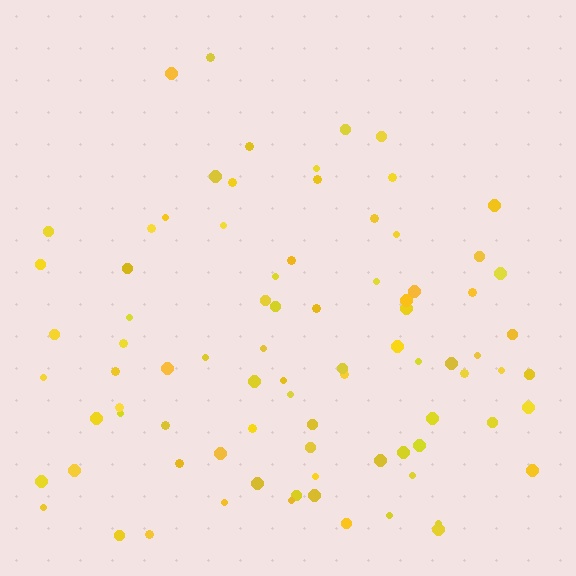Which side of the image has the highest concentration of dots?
The bottom.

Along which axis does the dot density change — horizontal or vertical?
Vertical.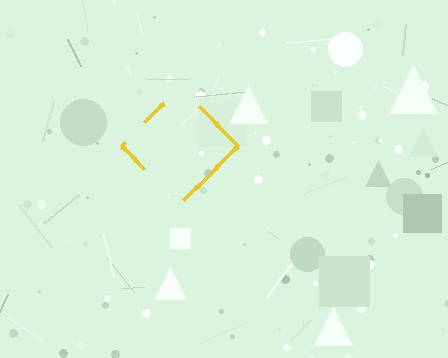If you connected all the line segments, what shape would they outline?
They would outline a diamond.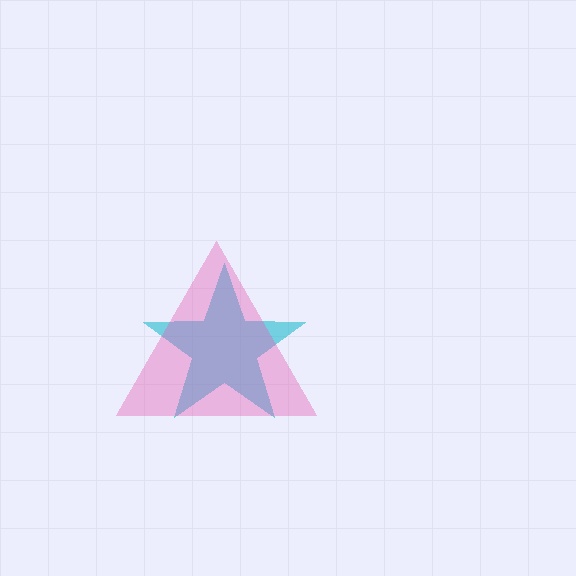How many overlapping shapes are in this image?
There are 2 overlapping shapes in the image.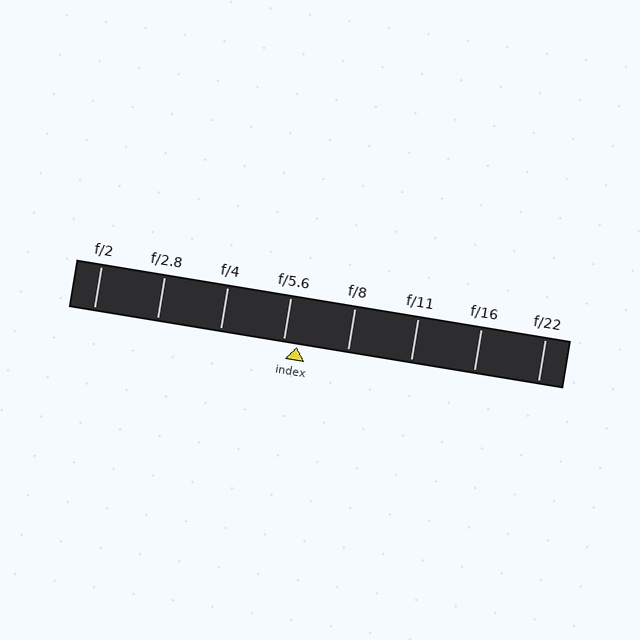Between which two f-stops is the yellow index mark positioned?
The index mark is between f/5.6 and f/8.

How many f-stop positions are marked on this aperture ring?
There are 8 f-stop positions marked.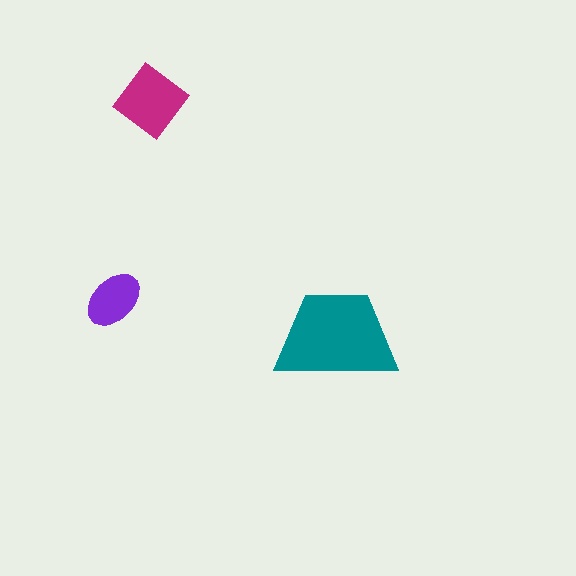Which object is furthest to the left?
The purple ellipse is leftmost.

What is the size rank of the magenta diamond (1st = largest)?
2nd.